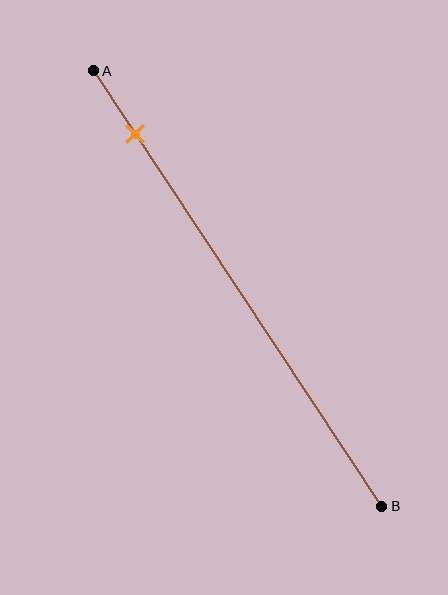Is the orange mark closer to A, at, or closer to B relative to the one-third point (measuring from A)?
The orange mark is closer to point A than the one-third point of segment AB.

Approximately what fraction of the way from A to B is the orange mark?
The orange mark is approximately 15% of the way from A to B.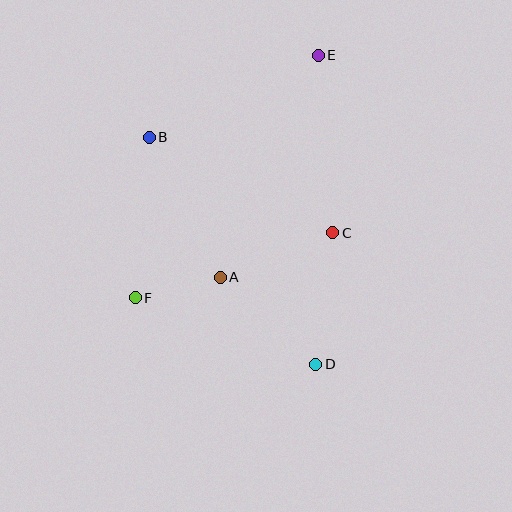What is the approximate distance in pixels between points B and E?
The distance between B and E is approximately 188 pixels.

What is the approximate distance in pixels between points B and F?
The distance between B and F is approximately 161 pixels.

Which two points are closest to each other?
Points A and F are closest to each other.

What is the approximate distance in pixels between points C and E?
The distance between C and E is approximately 178 pixels.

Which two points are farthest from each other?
Points D and E are farthest from each other.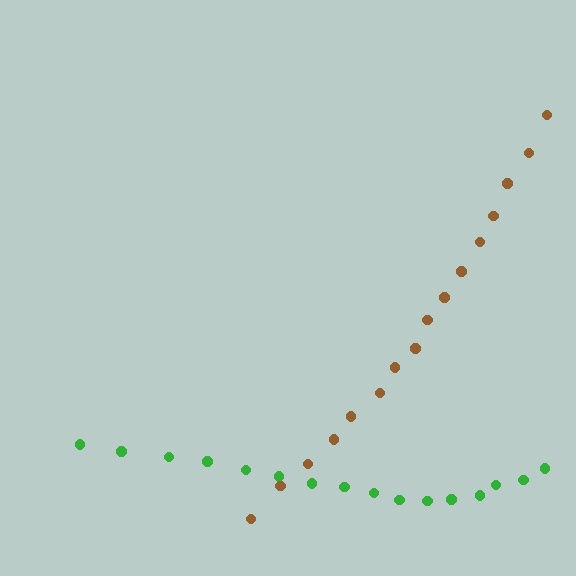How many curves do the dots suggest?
There are 2 distinct paths.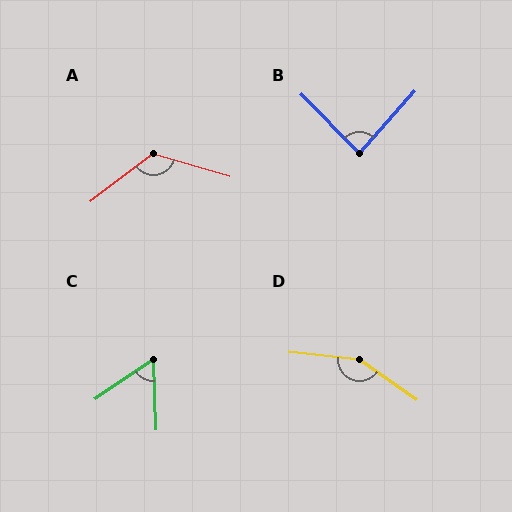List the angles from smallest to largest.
C (58°), B (85°), A (127°), D (151°).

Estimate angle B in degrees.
Approximately 85 degrees.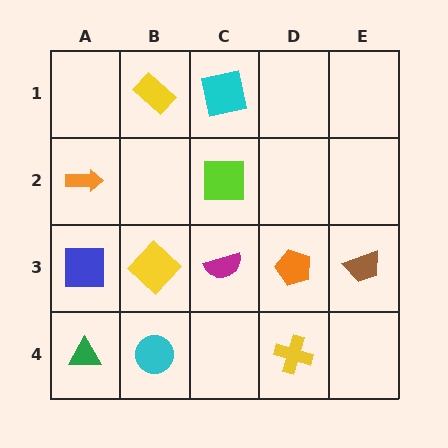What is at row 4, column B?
A cyan circle.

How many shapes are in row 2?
2 shapes.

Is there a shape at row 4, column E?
No, that cell is empty.